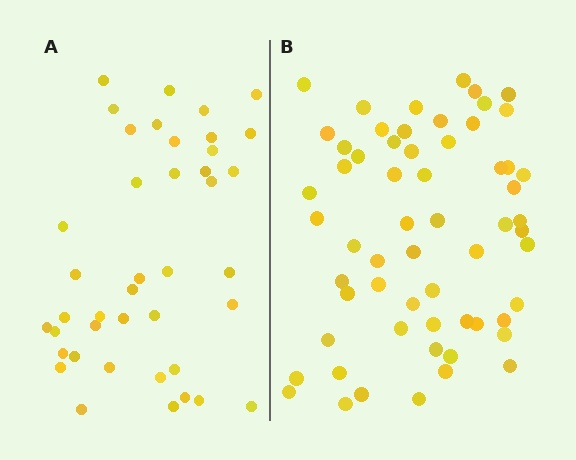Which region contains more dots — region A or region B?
Region B (the right region) has more dots.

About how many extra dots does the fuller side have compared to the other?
Region B has approximately 20 more dots than region A.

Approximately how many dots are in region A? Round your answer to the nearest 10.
About 40 dots. (The exact count is 41, which rounds to 40.)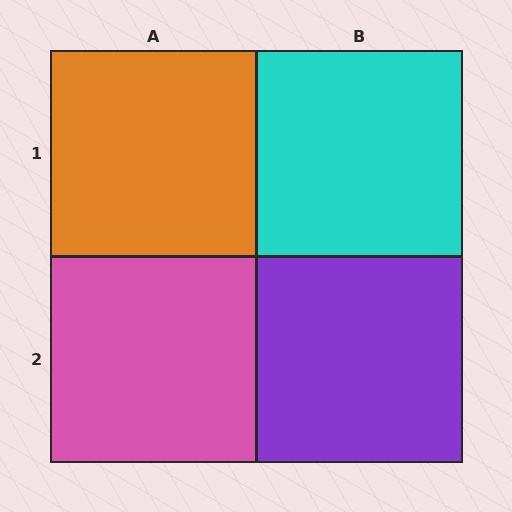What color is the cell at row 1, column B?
Cyan.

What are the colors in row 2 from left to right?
Pink, purple.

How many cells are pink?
1 cell is pink.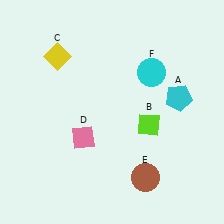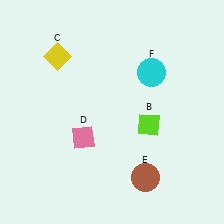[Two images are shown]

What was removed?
The cyan pentagon (A) was removed in Image 2.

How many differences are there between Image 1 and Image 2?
There is 1 difference between the two images.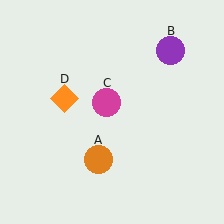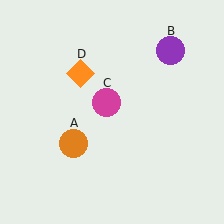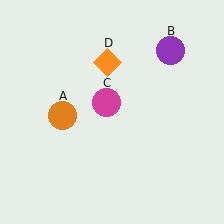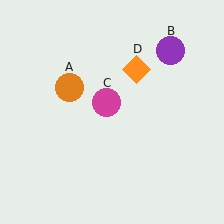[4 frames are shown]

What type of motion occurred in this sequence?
The orange circle (object A), orange diamond (object D) rotated clockwise around the center of the scene.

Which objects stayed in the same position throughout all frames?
Purple circle (object B) and magenta circle (object C) remained stationary.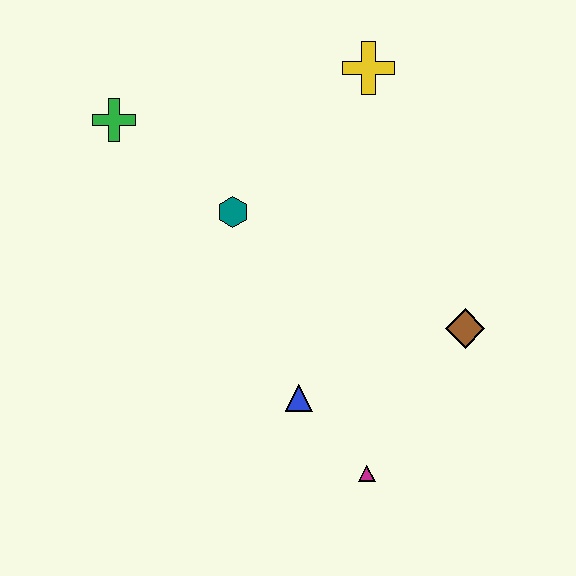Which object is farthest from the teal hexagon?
The magenta triangle is farthest from the teal hexagon.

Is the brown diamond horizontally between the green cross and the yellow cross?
No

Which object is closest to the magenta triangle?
The blue triangle is closest to the magenta triangle.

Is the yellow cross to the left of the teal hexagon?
No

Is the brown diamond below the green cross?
Yes